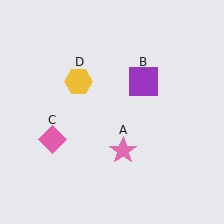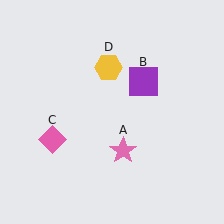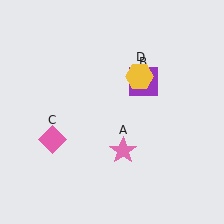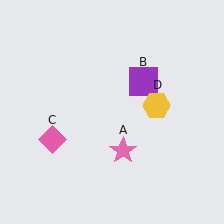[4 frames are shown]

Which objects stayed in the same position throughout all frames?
Pink star (object A) and purple square (object B) and pink diamond (object C) remained stationary.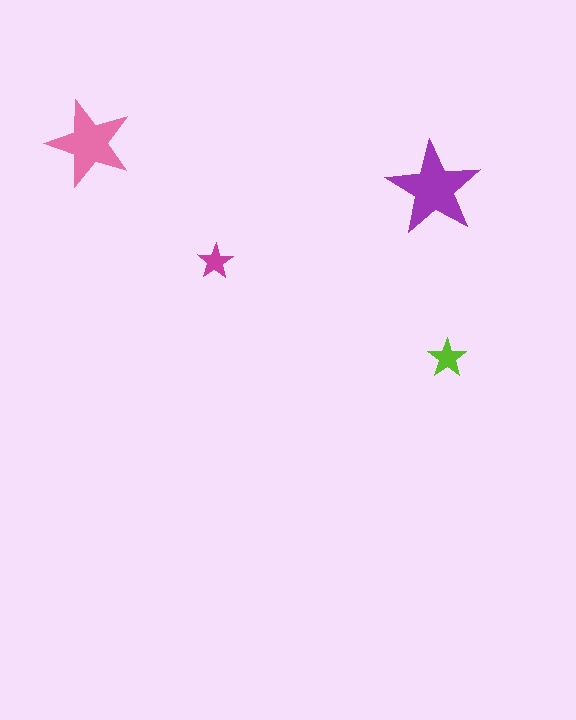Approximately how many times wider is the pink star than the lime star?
About 2 times wider.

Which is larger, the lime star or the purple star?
The purple one.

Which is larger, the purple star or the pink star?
The purple one.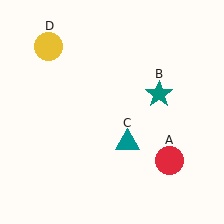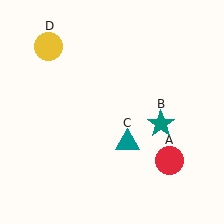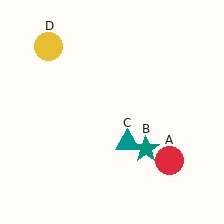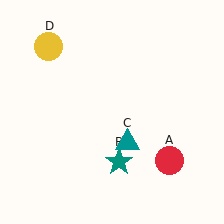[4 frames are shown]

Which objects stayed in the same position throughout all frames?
Red circle (object A) and teal triangle (object C) and yellow circle (object D) remained stationary.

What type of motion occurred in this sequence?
The teal star (object B) rotated clockwise around the center of the scene.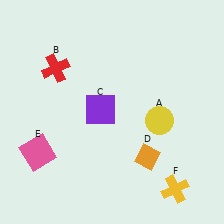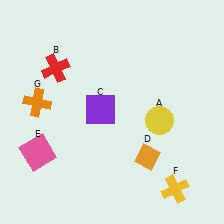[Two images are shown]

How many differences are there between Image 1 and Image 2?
There is 1 difference between the two images.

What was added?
An orange cross (G) was added in Image 2.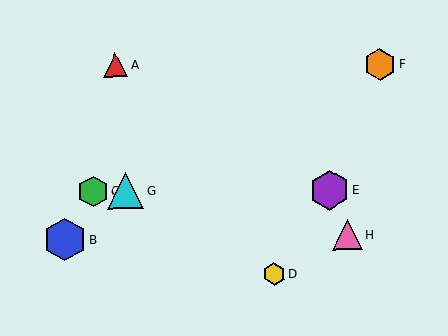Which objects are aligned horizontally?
Objects C, E, G are aligned horizontally.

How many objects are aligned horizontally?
3 objects (C, E, G) are aligned horizontally.